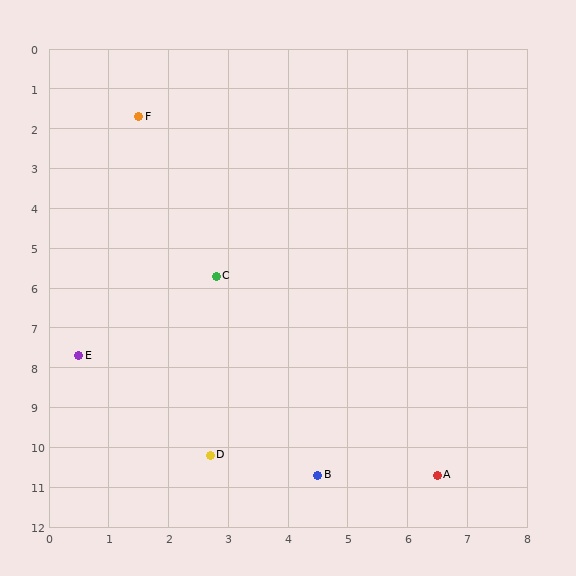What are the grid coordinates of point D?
Point D is at approximately (2.7, 10.2).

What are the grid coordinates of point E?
Point E is at approximately (0.5, 7.7).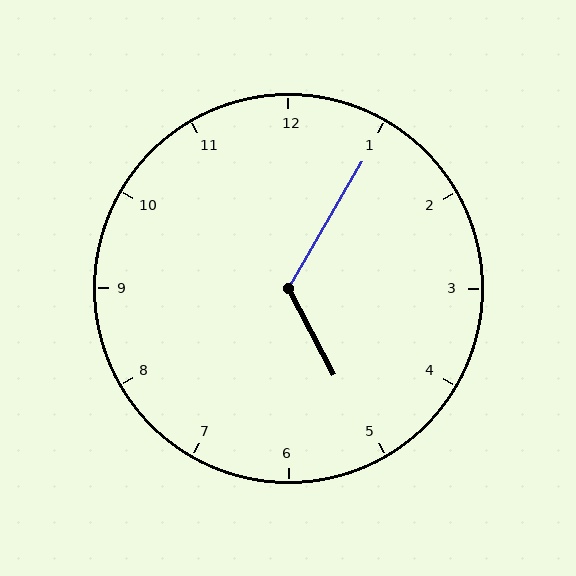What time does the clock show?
5:05.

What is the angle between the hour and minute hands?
Approximately 122 degrees.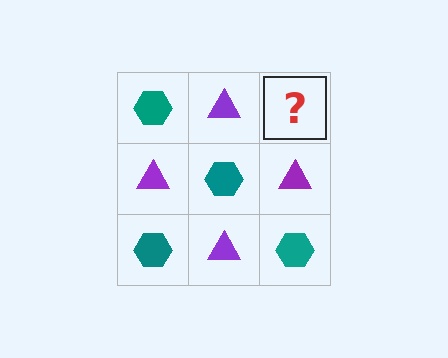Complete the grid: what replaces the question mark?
The question mark should be replaced with a teal hexagon.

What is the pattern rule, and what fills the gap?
The rule is that it alternates teal hexagon and purple triangle in a checkerboard pattern. The gap should be filled with a teal hexagon.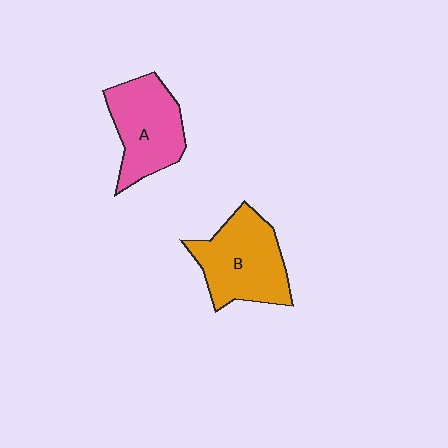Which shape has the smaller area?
Shape A (pink).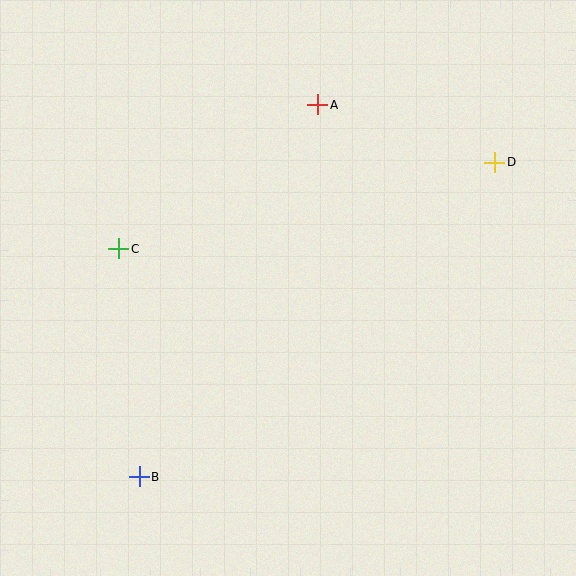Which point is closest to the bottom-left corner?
Point B is closest to the bottom-left corner.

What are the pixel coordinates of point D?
Point D is at (495, 162).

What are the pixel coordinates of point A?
Point A is at (318, 105).